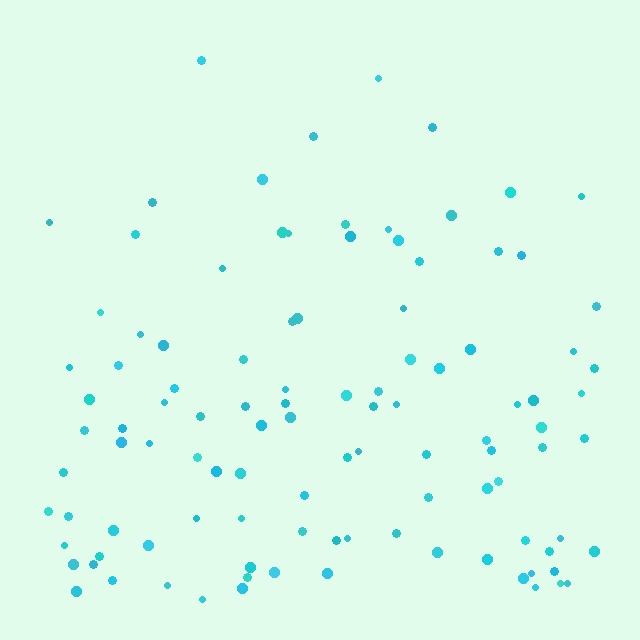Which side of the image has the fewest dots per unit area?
The top.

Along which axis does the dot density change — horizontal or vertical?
Vertical.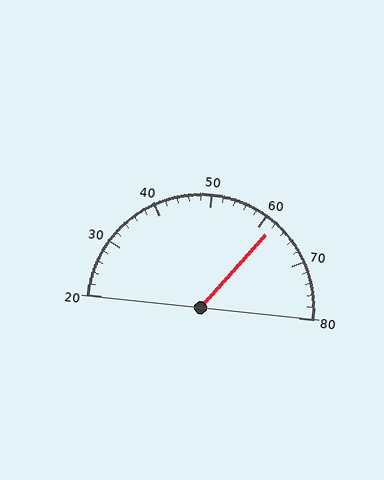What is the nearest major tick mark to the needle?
The nearest major tick mark is 60.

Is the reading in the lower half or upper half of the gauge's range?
The reading is in the upper half of the range (20 to 80).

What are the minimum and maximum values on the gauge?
The gauge ranges from 20 to 80.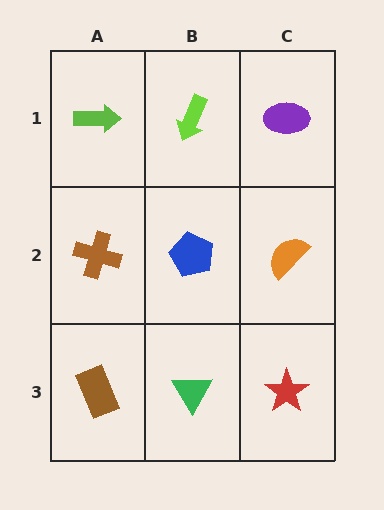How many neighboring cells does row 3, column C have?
2.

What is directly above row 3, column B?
A blue pentagon.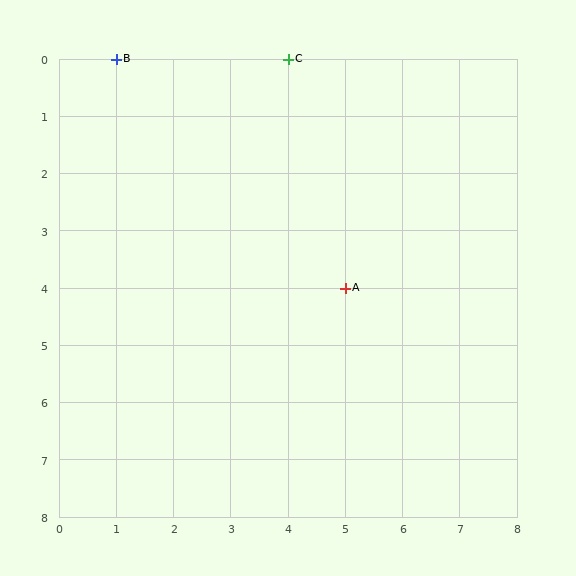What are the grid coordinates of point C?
Point C is at grid coordinates (4, 0).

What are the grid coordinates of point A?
Point A is at grid coordinates (5, 4).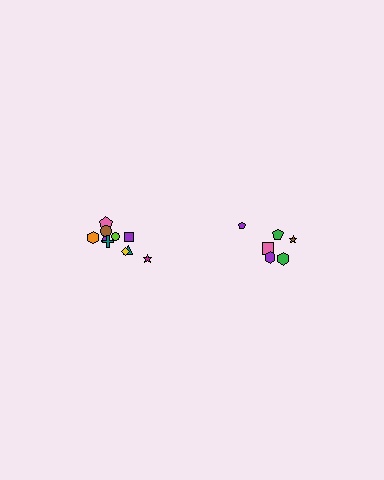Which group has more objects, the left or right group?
The left group.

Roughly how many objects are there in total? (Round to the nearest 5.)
Roughly 15 objects in total.